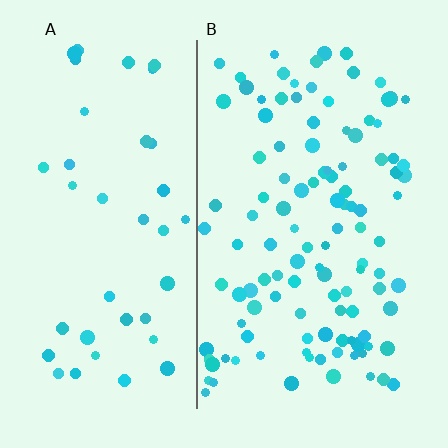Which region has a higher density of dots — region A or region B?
B (the right).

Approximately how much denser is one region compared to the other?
Approximately 2.7× — region B over region A.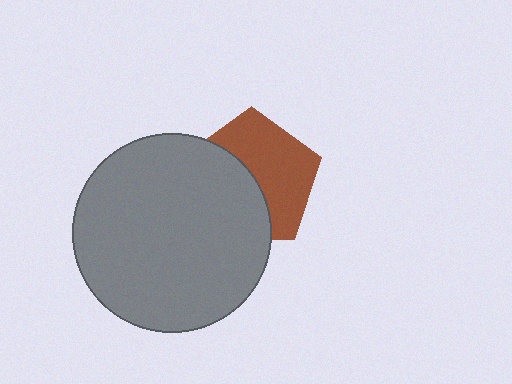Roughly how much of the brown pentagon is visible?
About half of it is visible (roughly 53%).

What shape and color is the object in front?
The object in front is a gray circle.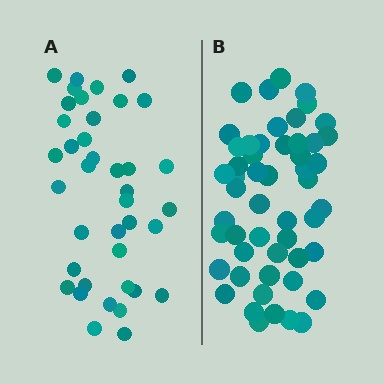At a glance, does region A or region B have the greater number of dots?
Region B (the right region) has more dots.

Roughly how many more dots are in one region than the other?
Region B has approximately 15 more dots than region A.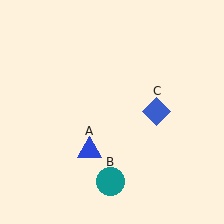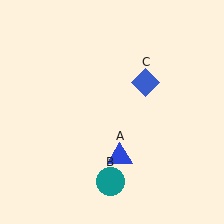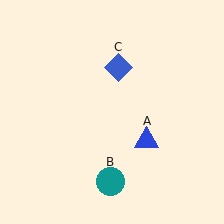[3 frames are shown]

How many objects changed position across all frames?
2 objects changed position: blue triangle (object A), blue diamond (object C).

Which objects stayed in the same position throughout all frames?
Teal circle (object B) remained stationary.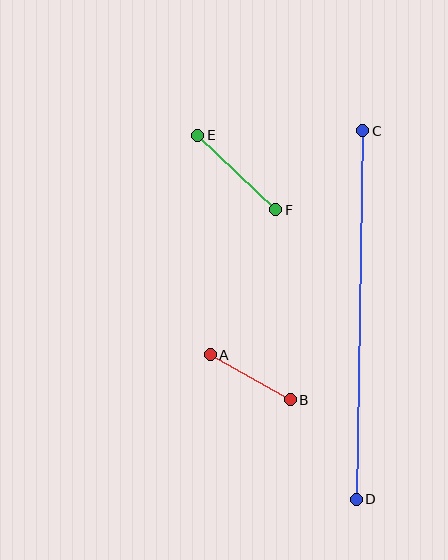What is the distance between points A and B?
The distance is approximately 92 pixels.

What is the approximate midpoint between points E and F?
The midpoint is at approximately (237, 173) pixels.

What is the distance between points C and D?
The distance is approximately 368 pixels.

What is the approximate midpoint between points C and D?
The midpoint is at approximately (359, 315) pixels.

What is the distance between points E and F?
The distance is approximately 108 pixels.